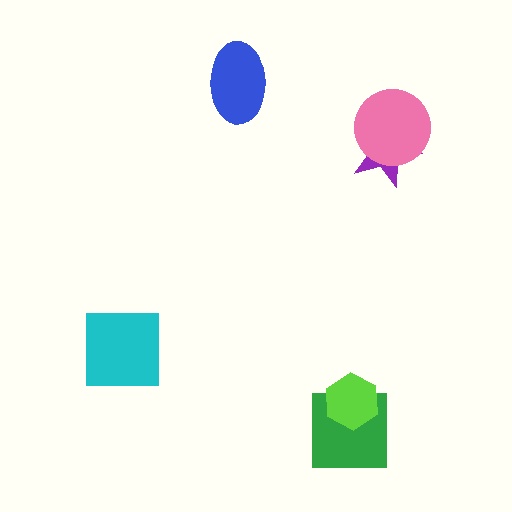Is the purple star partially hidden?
Yes, it is partially covered by another shape.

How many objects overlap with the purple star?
1 object overlaps with the purple star.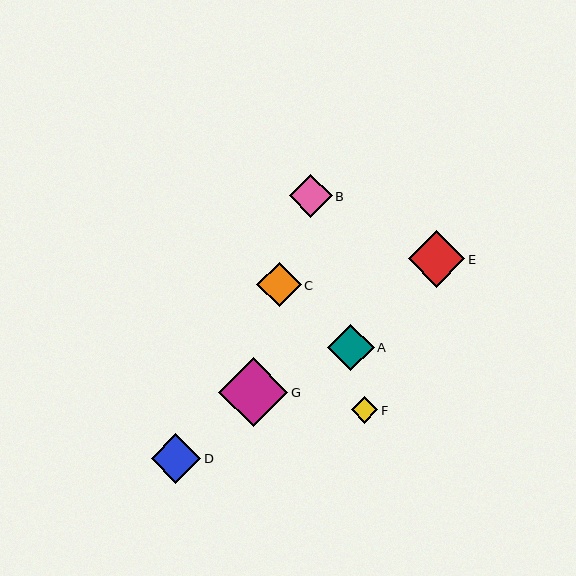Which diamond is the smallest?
Diamond F is the smallest with a size of approximately 27 pixels.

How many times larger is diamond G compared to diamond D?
Diamond G is approximately 1.4 times the size of diamond D.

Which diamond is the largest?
Diamond G is the largest with a size of approximately 69 pixels.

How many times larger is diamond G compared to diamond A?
Diamond G is approximately 1.5 times the size of diamond A.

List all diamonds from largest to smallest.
From largest to smallest: G, E, D, A, C, B, F.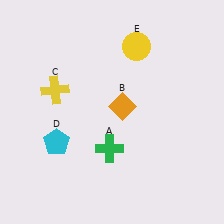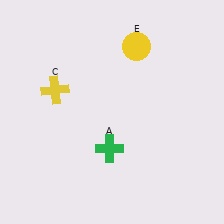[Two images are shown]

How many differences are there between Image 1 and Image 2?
There are 2 differences between the two images.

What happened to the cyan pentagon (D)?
The cyan pentagon (D) was removed in Image 2. It was in the bottom-left area of Image 1.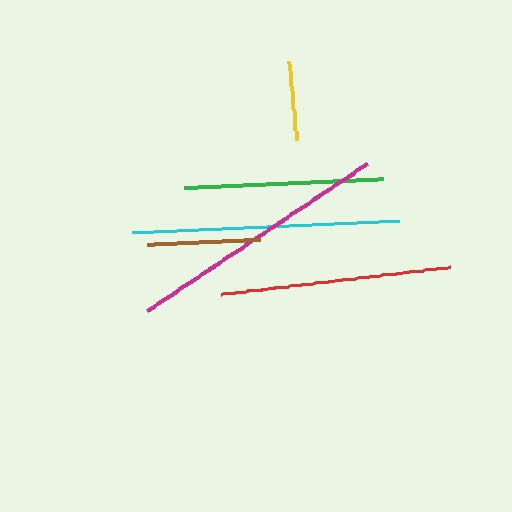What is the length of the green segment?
The green segment is approximately 199 pixels long.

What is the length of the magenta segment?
The magenta segment is approximately 264 pixels long.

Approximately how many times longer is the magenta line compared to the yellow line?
The magenta line is approximately 3.4 times the length of the yellow line.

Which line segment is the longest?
The cyan line is the longest at approximately 267 pixels.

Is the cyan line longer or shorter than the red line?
The cyan line is longer than the red line.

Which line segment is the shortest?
The yellow line is the shortest at approximately 78 pixels.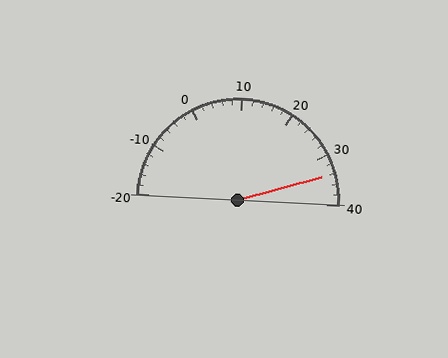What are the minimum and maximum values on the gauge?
The gauge ranges from -20 to 40.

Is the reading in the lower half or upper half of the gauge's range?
The reading is in the upper half of the range (-20 to 40).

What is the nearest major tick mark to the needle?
The nearest major tick mark is 30.